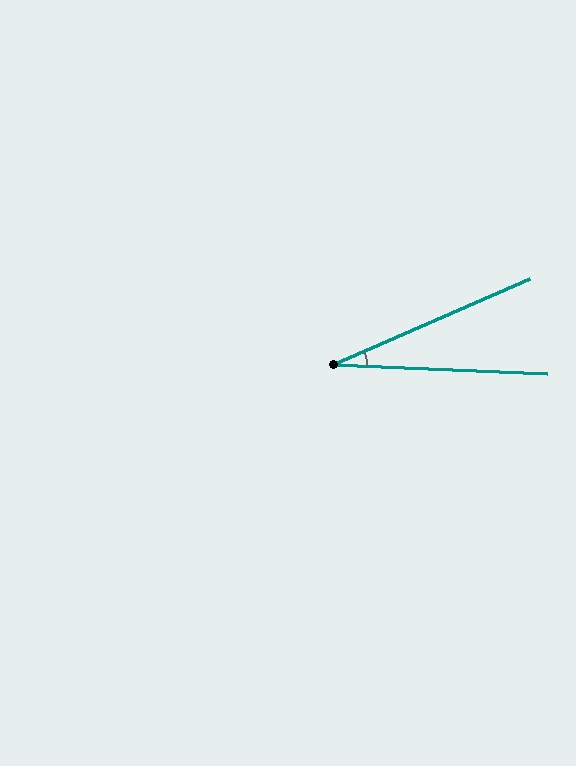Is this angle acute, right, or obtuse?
It is acute.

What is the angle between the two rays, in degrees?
Approximately 26 degrees.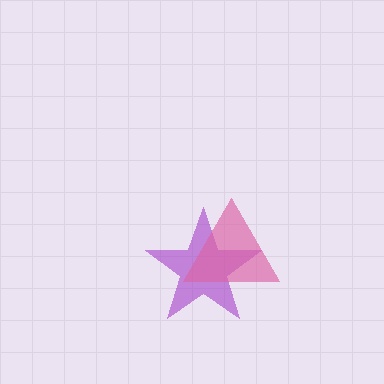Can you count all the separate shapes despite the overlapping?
Yes, there are 2 separate shapes.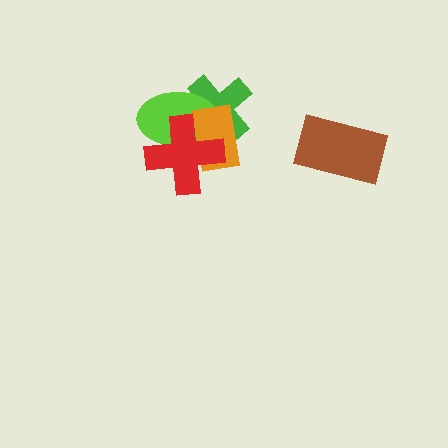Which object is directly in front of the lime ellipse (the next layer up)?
The orange rectangle is directly in front of the lime ellipse.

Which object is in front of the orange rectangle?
The red cross is in front of the orange rectangle.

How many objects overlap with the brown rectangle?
0 objects overlap with the brown rectangle.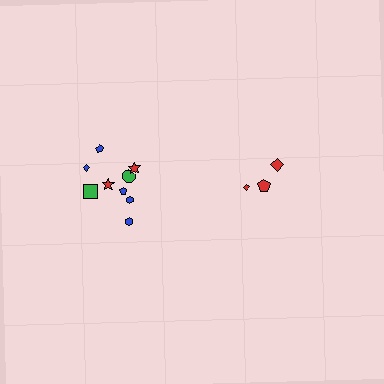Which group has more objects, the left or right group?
The left group.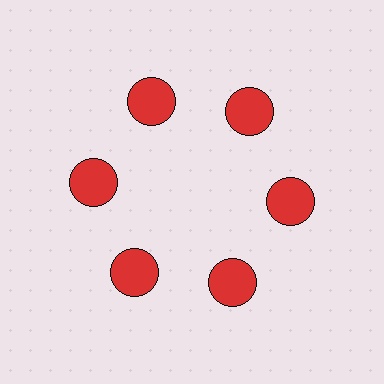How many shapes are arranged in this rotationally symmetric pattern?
There are 6 shapes, arranged in 6 groups of 1.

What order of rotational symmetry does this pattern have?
This pattern has 6-fold rotational symmetry.